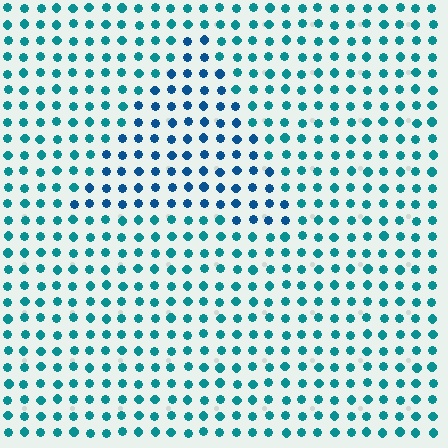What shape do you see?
I see a triangle.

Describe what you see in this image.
The image is filled with small teal elements in a uniform arrangement. A triangle-shaped region is visible where the elements are tinted to a slightly different hue, forming a subtle color boundary.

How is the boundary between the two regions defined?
The boundary is defined purely by a slight shift in hue (about 28 degrees). Spacing, size, and orientation are identical on both sides.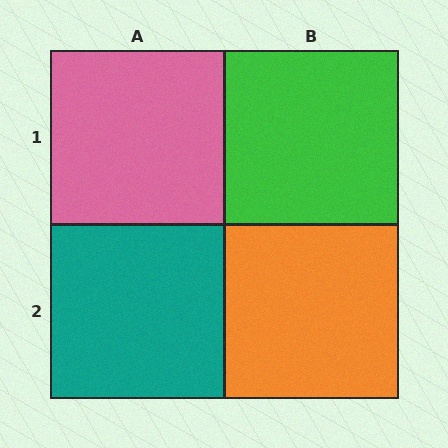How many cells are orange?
1 cell is orange.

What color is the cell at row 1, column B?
Green.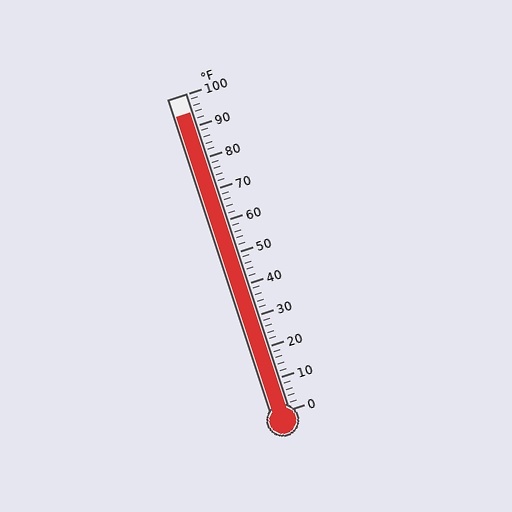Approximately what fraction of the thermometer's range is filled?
The thermometer is filled to approximately 95% of its range.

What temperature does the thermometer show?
The thermometer shows approximately 94°F.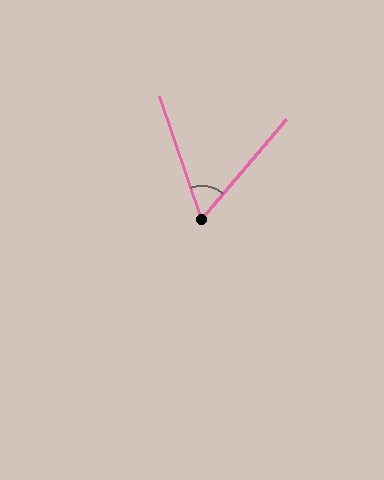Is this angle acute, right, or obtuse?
It is acute.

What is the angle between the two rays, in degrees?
Approximately 59 degrees.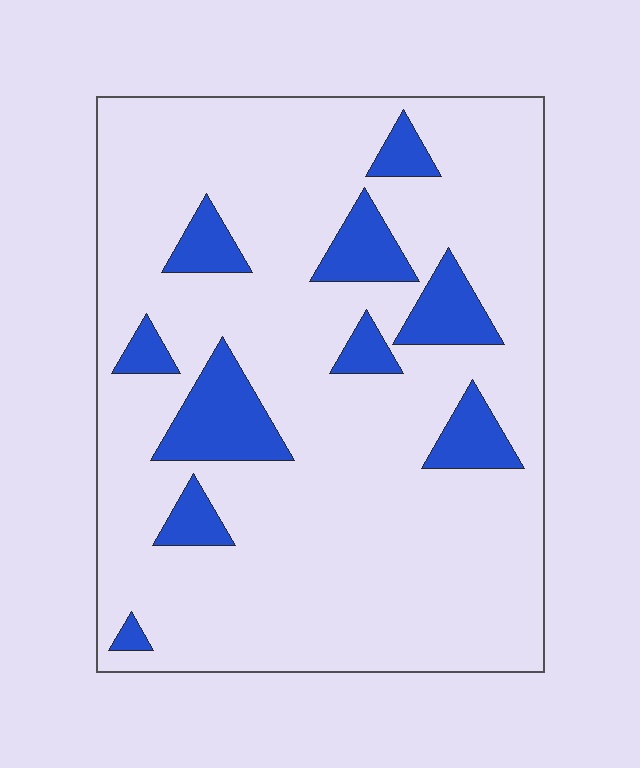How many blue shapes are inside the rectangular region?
10.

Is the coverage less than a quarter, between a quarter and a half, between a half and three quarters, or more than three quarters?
Less than a quarter.